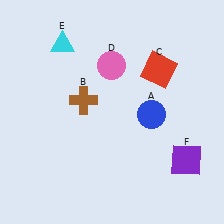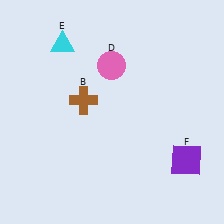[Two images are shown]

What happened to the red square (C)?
The red square (C) was removed in Image 2. It was in the top-right area of Image 1.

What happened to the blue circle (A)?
The blue circle (A) was removed in Image 2. It was in the bottom-right area of Image 1.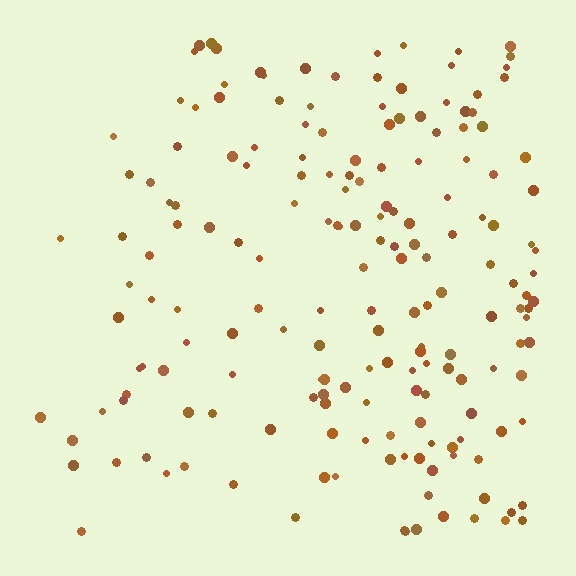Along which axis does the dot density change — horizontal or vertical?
Horizontal.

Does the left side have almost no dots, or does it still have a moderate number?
Still a moderate number, just noticeably fewer than the right.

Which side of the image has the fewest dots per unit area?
The left.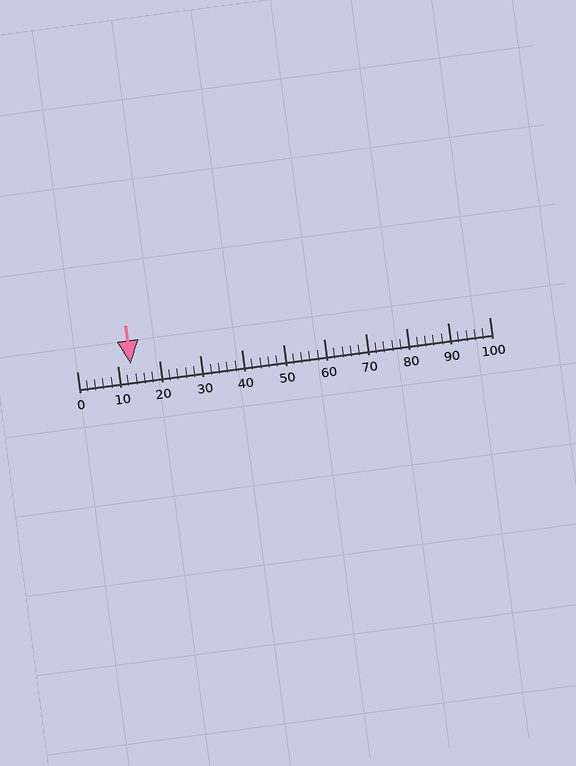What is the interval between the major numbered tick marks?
The major tick marks are spaced 10 units apart.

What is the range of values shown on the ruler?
The ruler shows values from 0 to 100.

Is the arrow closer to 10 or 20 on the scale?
The arrow is closer to 10.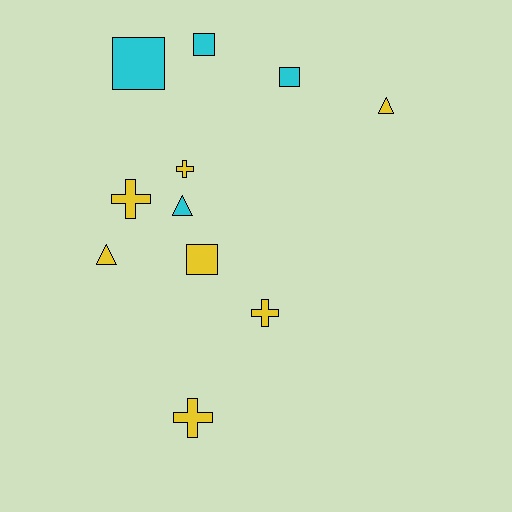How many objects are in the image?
There are 11 objects.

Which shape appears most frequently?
Square, with 4 objects.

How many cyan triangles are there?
There is 1 cyan triangle.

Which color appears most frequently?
Yellow, with 7 objects.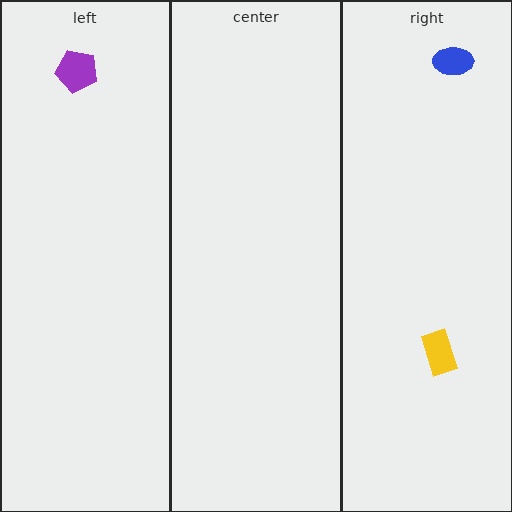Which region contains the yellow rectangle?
The right region.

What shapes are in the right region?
The blue ellipse, the yellow rectangle.